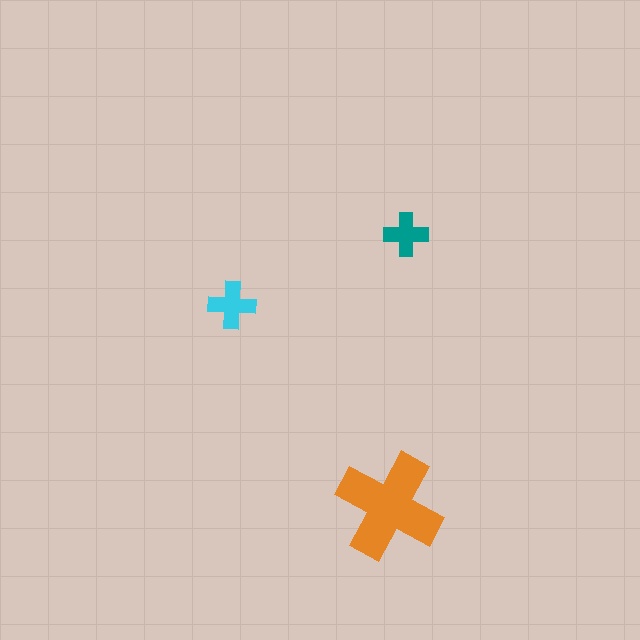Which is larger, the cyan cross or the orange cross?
The orange one.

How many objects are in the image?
There are 3 objects in the image.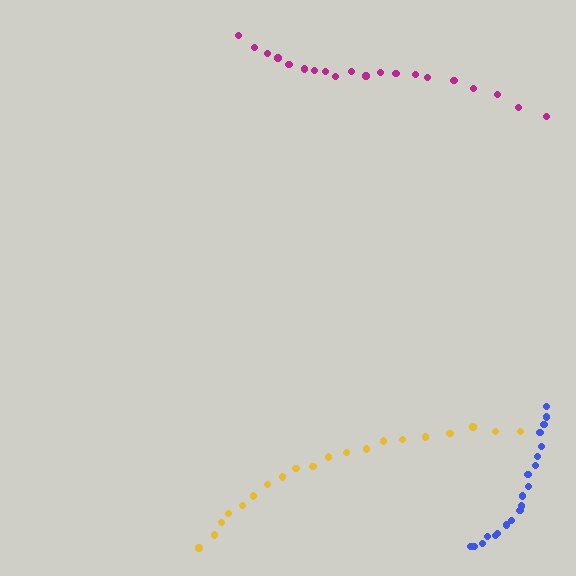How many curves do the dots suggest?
There are 3 distinct paths.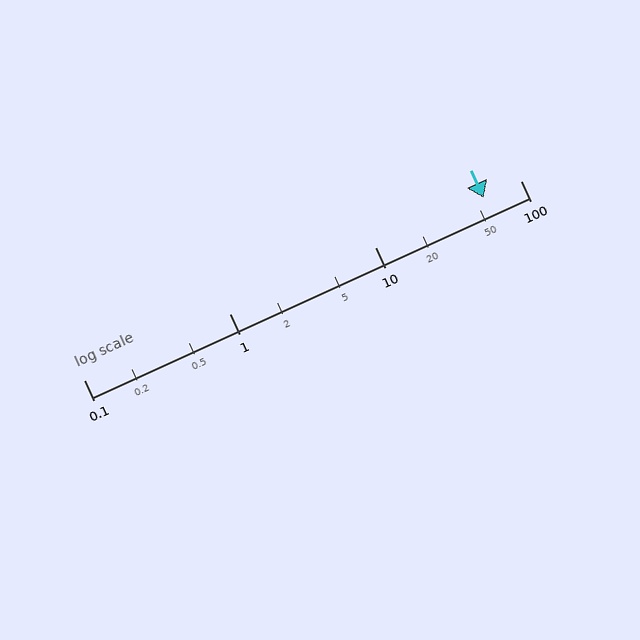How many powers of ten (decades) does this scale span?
The scale spans 3 decades, from 0.1 to 100.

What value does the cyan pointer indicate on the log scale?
The pointer indicates approximately 56.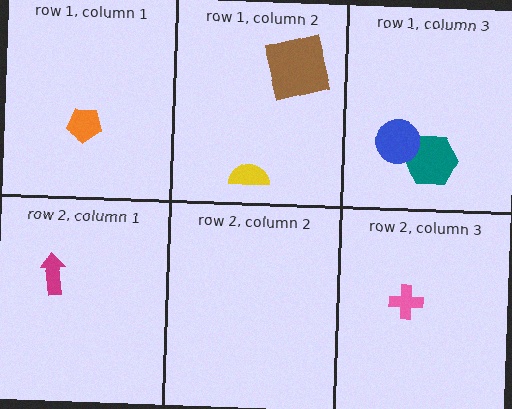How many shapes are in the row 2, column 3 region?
1.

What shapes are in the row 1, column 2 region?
The brown square, the yellow semicircle.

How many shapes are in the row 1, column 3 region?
2.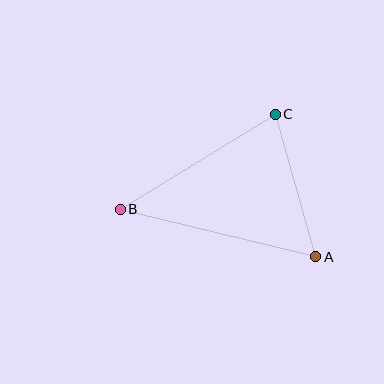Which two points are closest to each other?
Points A and C are closest to each other.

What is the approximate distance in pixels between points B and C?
The distance between B and C is approximately 182 pixels.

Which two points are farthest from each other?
Points A and B are farthest from each other.